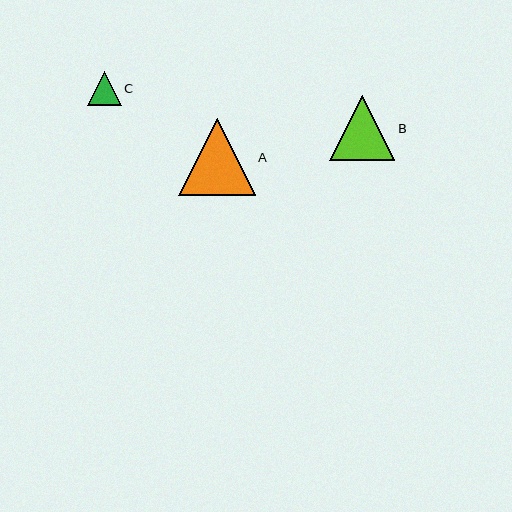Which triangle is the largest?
Triangle A is the largest with a size of approximately 77 pixels.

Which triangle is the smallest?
Triangle C is the smallest with a size of approximately 34 pixels.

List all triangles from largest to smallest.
From largest to smallest: A, B, C.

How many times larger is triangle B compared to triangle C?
Triangle B is approximately 1.9 times the size of triangle C.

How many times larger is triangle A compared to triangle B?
Triangle A is approximately 1.2 times the size of triangle B.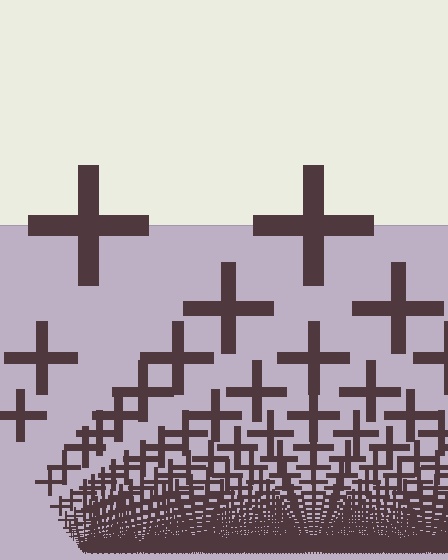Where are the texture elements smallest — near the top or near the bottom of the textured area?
Near the bottom.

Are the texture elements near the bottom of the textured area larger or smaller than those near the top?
Smaller. The gradient is inverted — elements near the bottom are smaller and denser.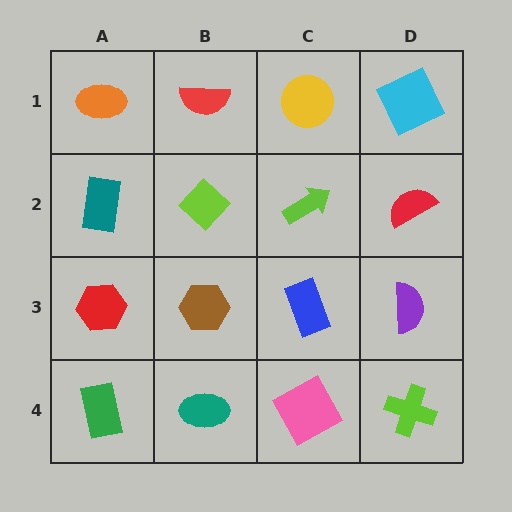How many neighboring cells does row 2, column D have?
3.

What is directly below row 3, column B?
A teal ellipse.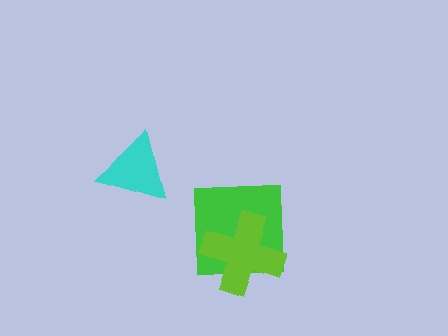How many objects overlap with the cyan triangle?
0 objects overlap with the cyan triangle.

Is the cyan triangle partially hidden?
No, no other shape covers it.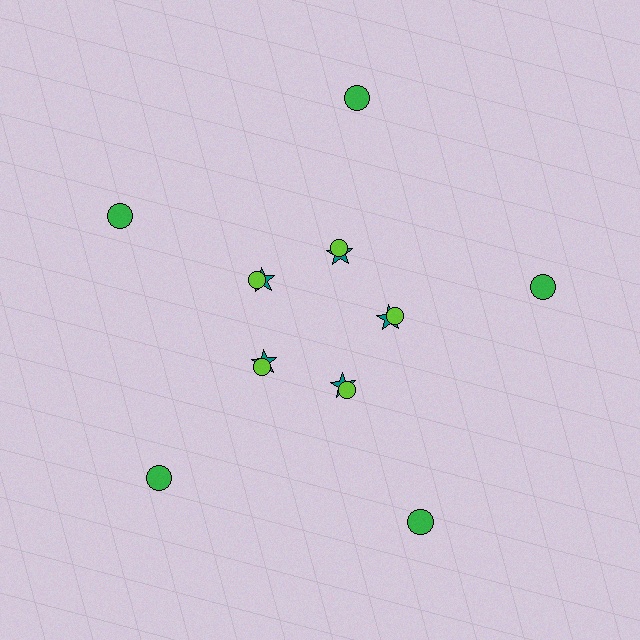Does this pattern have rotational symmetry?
Yes, this pattern has 5-fold rotational symmetry. It looks the same after rotating 72 degrees around the center.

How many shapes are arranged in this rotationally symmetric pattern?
There are 15 shapes, arranged in 5 groups of 3.